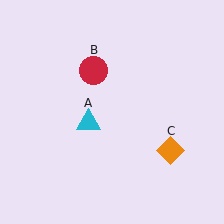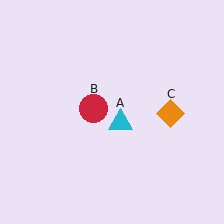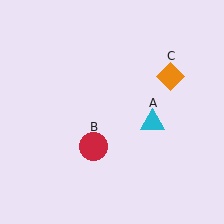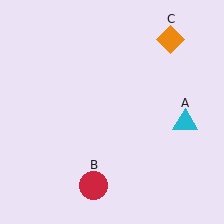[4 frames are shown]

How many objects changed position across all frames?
3 objects changed position: cyan triangle (object A), red circle (object B), orange diamond (object C).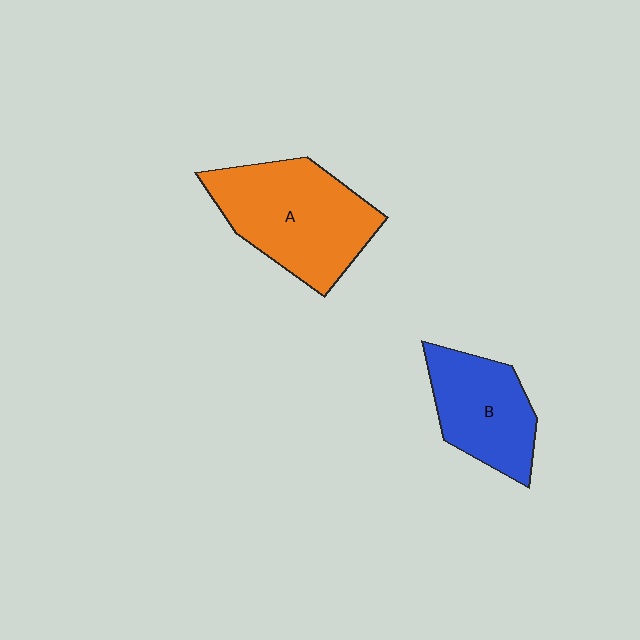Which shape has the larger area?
Shape A (orange).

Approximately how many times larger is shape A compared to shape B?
Approximately 1.4 times.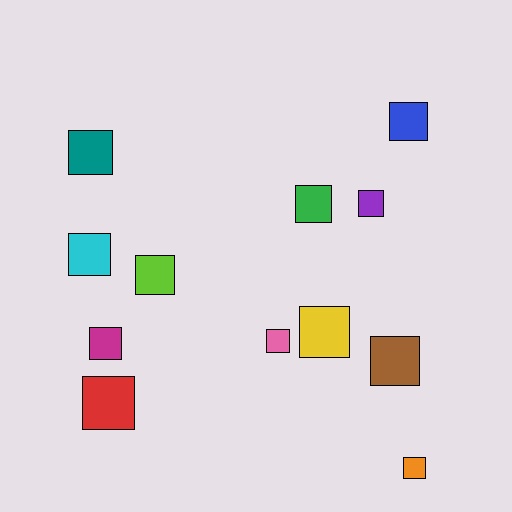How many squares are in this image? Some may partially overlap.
There are 12 squares.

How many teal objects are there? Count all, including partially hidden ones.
There is 1 teal object.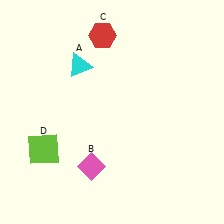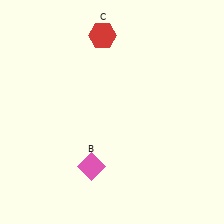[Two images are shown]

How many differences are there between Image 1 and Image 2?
There are 2 differences between the two images.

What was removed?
The cyan triangle (A), the lime square (D) were removed in Image 2.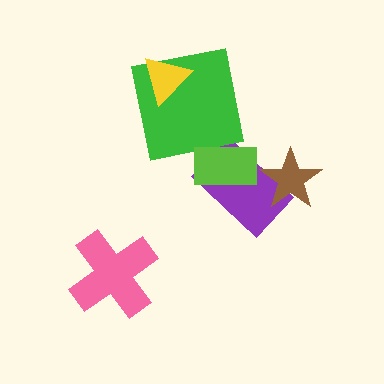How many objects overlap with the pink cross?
0 objects overlap with the pink cross.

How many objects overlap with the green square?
1 object overlaps with the green square.